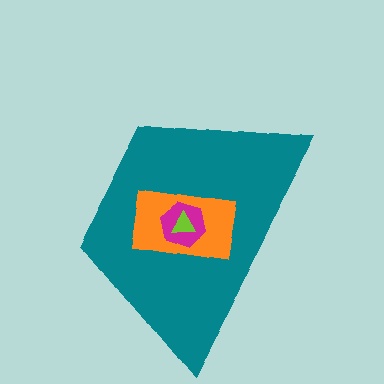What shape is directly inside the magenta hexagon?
The lime triangle.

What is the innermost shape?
The lime triangle.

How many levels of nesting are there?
4.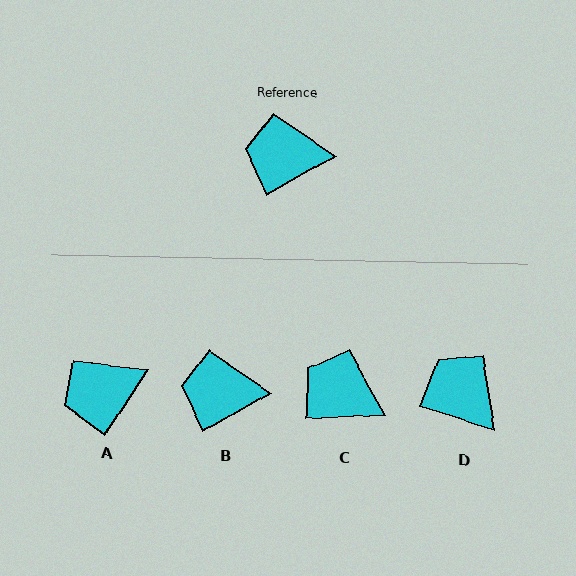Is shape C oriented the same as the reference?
No, it is off by about 27 degrees.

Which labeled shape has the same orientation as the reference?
B.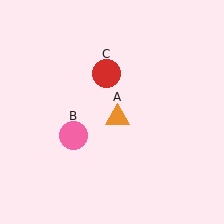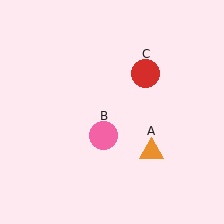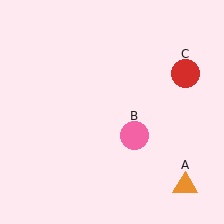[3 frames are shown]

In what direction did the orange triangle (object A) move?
The orange triangle (object A) moved down and to the right.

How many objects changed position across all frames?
3 objects changed position: orange triangle (object A), pink circle (object B), red circle (object C).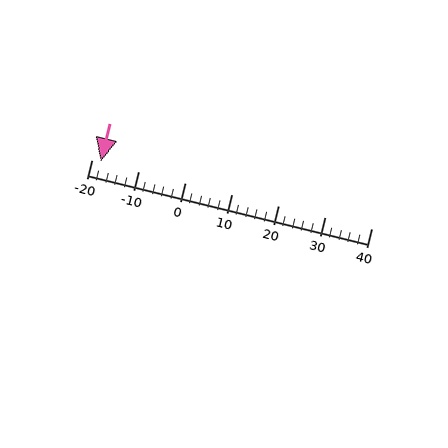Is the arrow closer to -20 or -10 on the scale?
The arrow is closer to -20.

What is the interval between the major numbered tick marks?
The major tick marks are spaced 10 units apart.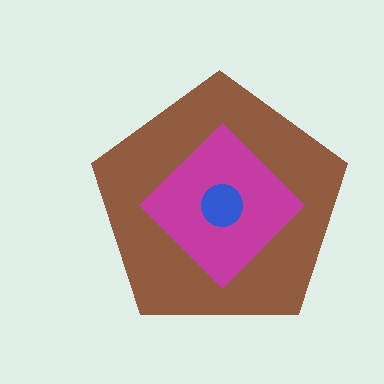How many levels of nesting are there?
3.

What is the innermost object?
The blue circle.